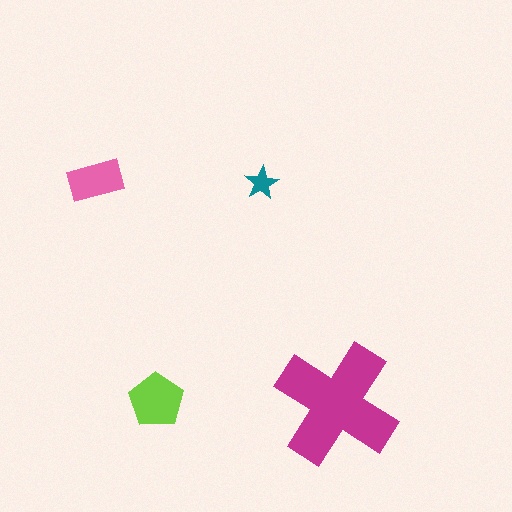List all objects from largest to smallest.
The magenta cross, the lime pentagon, the pink rectangle, the teal star.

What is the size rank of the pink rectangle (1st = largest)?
3rd.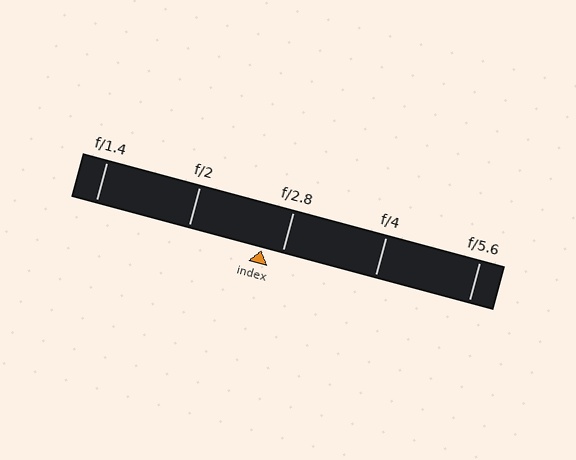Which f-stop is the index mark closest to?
The index mark is closest to f/2.8.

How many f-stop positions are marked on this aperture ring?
There are 5 f-stop positions marked.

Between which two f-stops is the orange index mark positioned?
The index mark is between f/2 and f/2.8.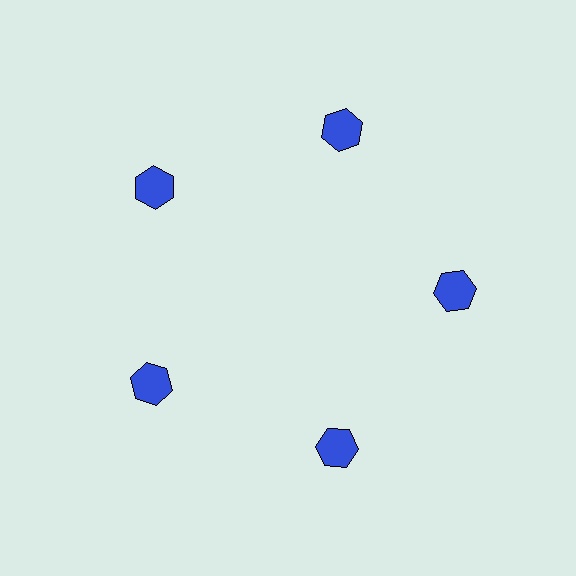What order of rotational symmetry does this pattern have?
This pattern has 5-fold rotational symmetry.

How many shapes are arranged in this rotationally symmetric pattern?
There are 5 shapes, arranged in 5 groups of 1.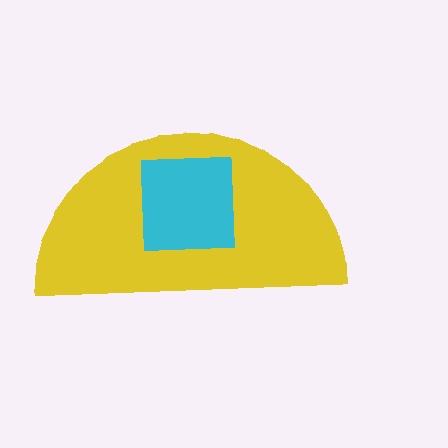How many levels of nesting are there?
2.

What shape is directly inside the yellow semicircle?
The cyan square.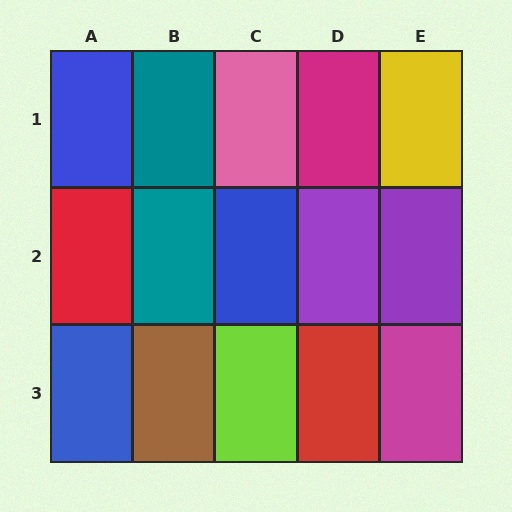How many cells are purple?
2 cells are purple.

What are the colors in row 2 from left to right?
Red, teal, blue, purple, purple.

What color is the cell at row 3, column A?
Blue.